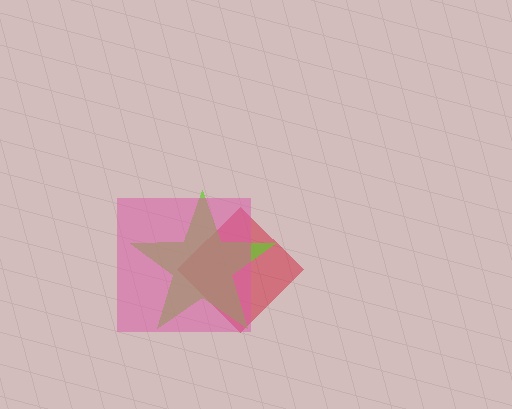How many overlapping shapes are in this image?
There are 3 overlapping shapes in the image.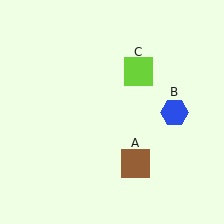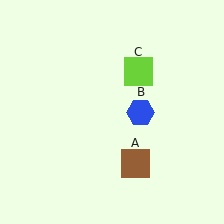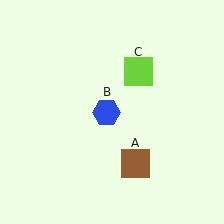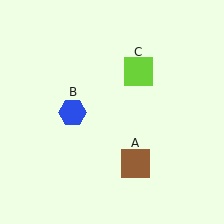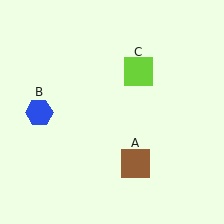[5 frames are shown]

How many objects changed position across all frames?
1 object changed position: blue hexagon (object B).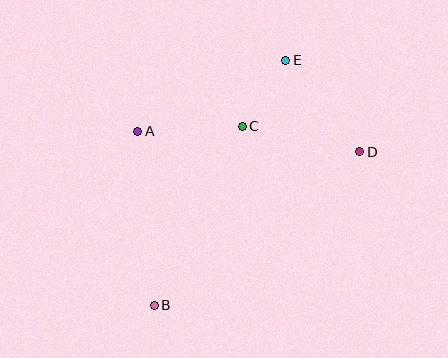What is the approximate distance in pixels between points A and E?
The distance between A and E is approximately 164 pixels.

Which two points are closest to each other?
Points C and E are closest to each other.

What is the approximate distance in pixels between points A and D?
The distance between A and D is approximately 223 pixels.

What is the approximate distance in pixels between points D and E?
The distance between D and E is approximately 117 pixels.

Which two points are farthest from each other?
Points B and E are farthest from each other.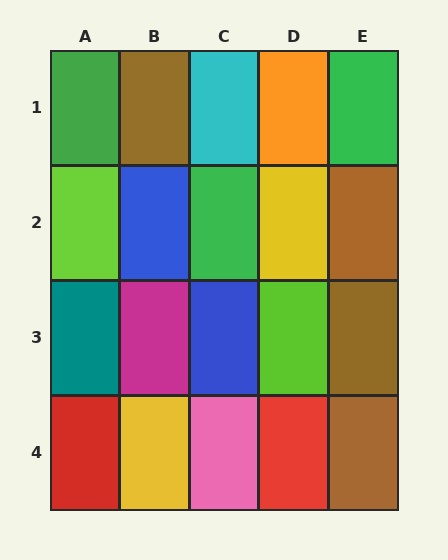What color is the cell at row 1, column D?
Orange.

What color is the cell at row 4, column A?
Red.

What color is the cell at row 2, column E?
Brown.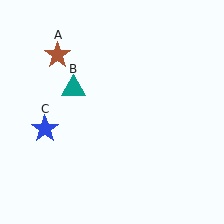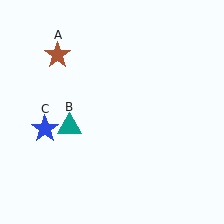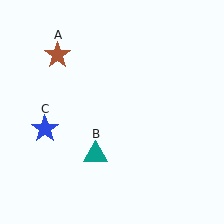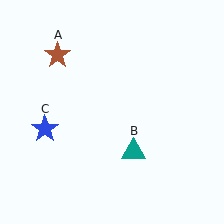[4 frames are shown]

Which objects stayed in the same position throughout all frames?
Brown star (object A) and blue star (object C) remained stationary.